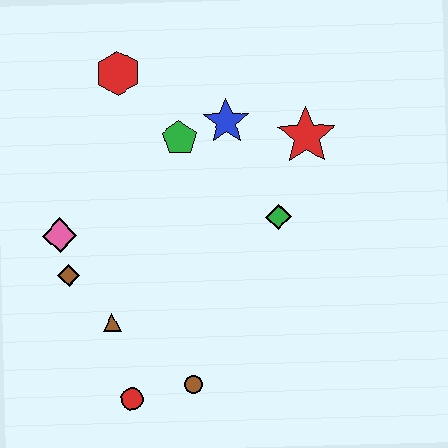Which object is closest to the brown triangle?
The brown diamond is closest to the brown triangle.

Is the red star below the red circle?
No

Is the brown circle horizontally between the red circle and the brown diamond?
No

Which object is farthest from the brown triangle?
The red star is farthest from the brown triangle.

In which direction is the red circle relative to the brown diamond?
The red circle is below the brown diamond.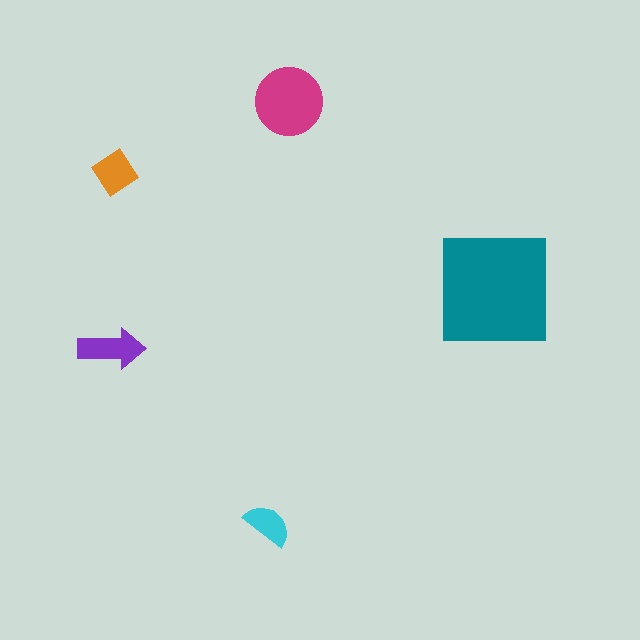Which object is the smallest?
The cyan semicircle.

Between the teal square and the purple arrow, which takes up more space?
The teal square.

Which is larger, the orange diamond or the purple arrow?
The purple arrow.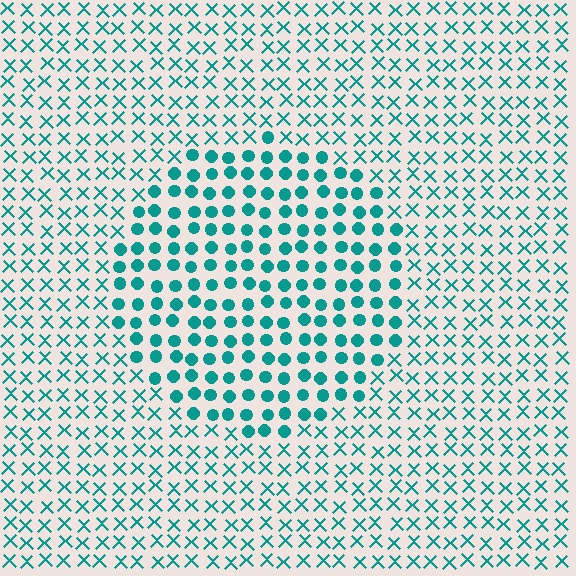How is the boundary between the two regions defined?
The boundary is defined by a change in element shape: circles inside vs. X marks outside. All elements share the same color and spacing.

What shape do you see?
I see a circle.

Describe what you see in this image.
The image is filled with small teal elements arranged in a uniform grid. A circle-shaped region contains circles, while the surrounding area contains X marks. The boundary is defined purely by the change in element shape.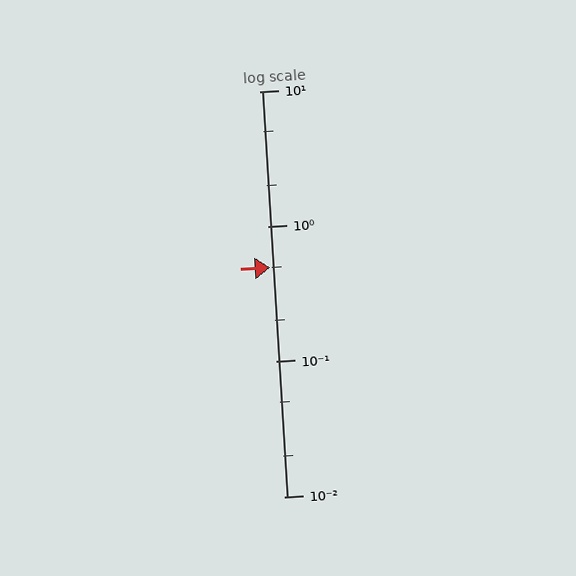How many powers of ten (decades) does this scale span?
The scale spans 3 decades, from 0.01 to 10.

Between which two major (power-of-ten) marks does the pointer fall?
The pointer is between 0.1 and 1.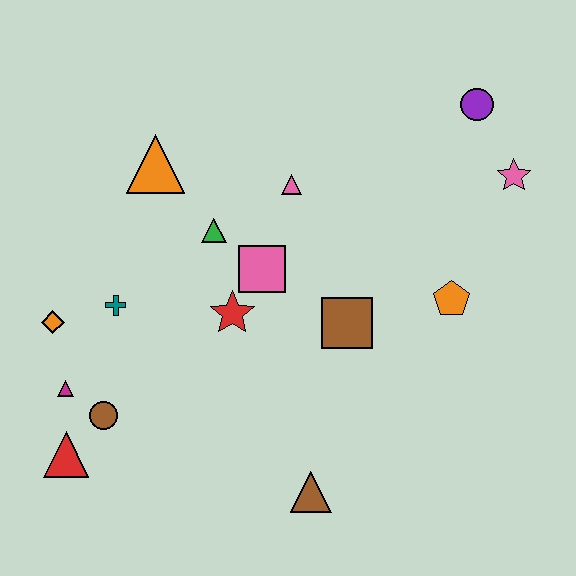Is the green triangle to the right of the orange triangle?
Yes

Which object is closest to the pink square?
The red star is closest to the pink square.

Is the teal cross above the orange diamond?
Yes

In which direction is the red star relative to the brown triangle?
The red star is above the brown triangle.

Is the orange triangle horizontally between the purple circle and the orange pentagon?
No